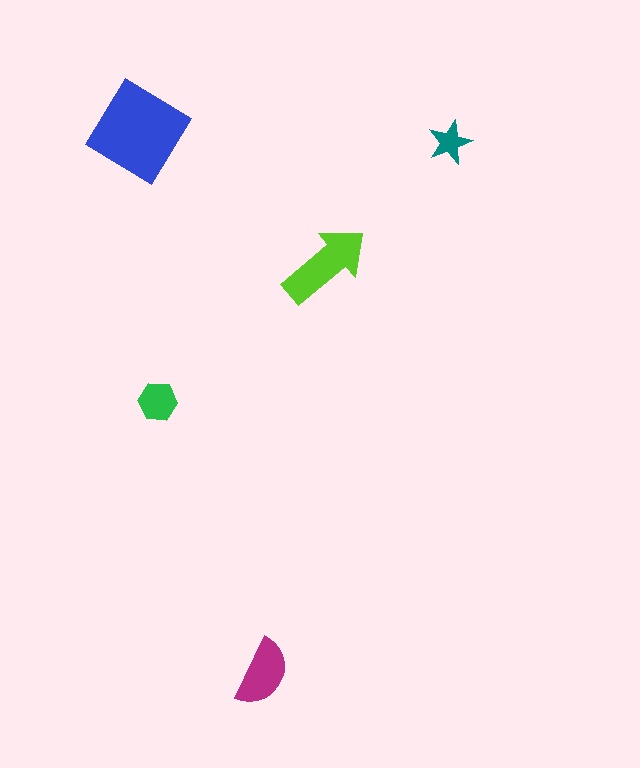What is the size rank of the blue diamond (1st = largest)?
1st.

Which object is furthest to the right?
The teal star is rightmost.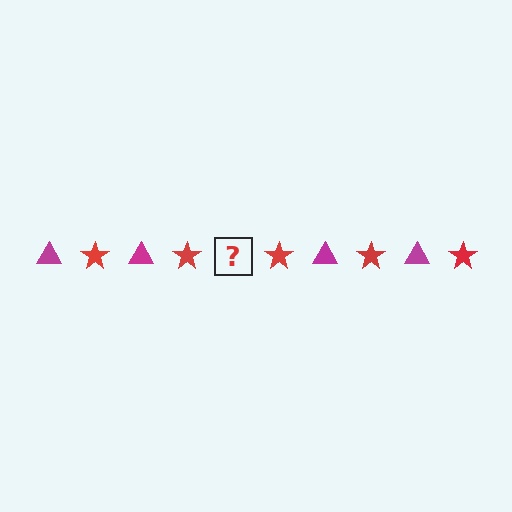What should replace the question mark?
The question mark should be replaced with a magenta triangle.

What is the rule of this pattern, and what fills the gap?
The rule is that the pattern alternates between magenta triangle and red star. The gap should be filled with a magenta triangle.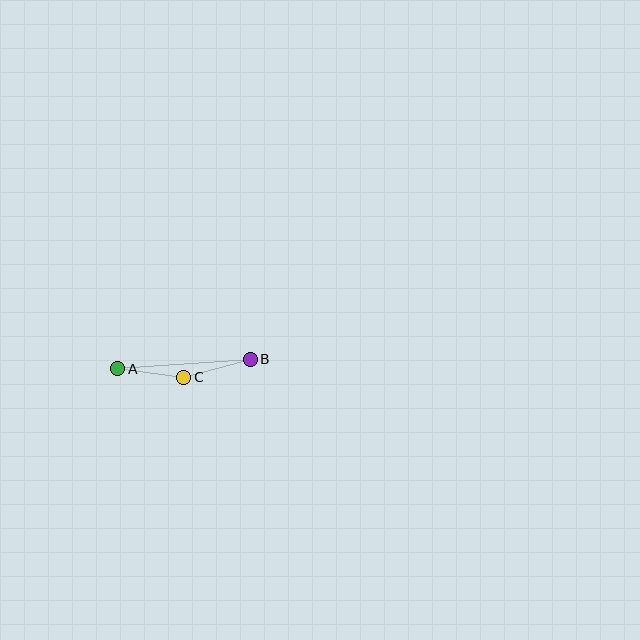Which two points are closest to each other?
Points A and C are closest to each other.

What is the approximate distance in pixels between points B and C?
The distance between B and C is approximately 69 pixels.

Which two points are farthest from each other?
Points A and B are farthest from each other.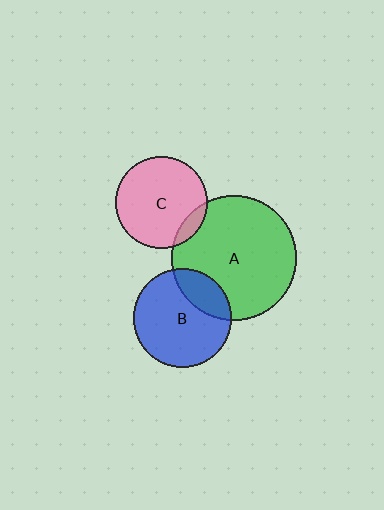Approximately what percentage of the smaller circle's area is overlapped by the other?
Approximately 10%.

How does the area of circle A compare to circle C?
Approximately 1.8 times.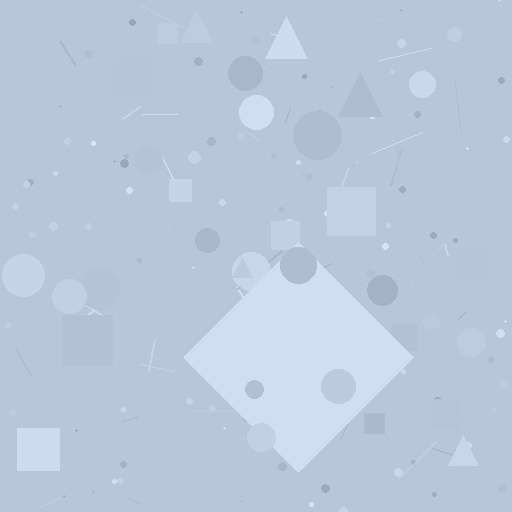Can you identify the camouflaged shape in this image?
The camouflaged shape is a diamond.